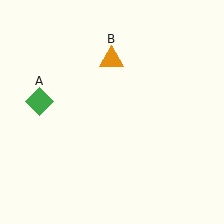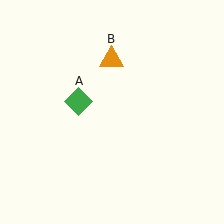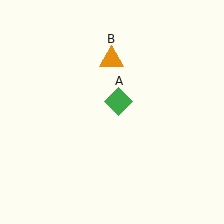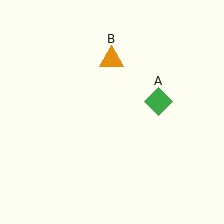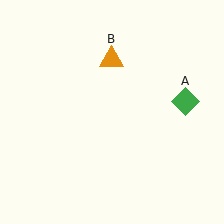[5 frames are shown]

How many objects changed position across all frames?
1 object changed position: green diamond (object A).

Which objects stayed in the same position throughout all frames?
Orange triangle (object B) remained stationary.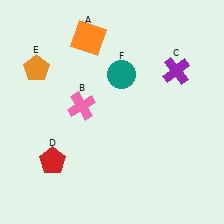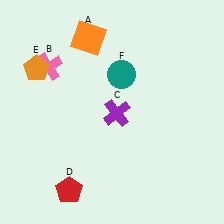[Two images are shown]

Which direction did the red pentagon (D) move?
The red pentagon (D) moved down.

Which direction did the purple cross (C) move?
The purple cross (C) moved left.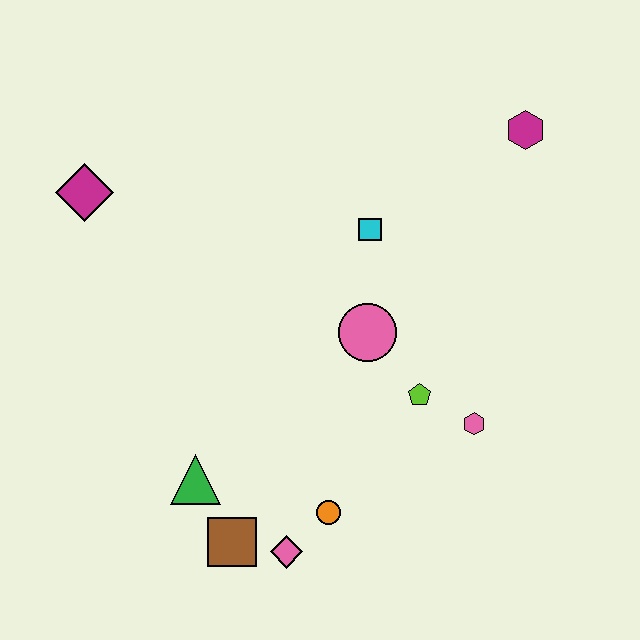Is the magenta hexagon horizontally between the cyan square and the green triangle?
No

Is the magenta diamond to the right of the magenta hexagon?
No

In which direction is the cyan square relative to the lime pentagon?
The cyan square is above the lime pentagon.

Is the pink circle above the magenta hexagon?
No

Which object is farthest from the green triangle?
The magenta hexagon is farthest from the green triangle.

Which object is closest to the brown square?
The pink diamond is closest to the brown square.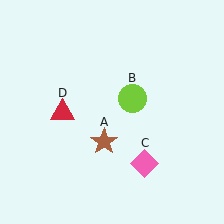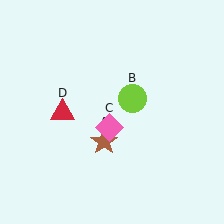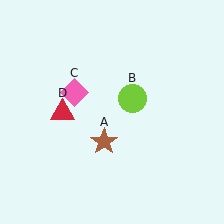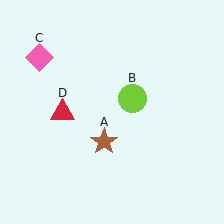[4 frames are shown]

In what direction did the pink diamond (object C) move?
The pink diamond (object C) moved up and to the left.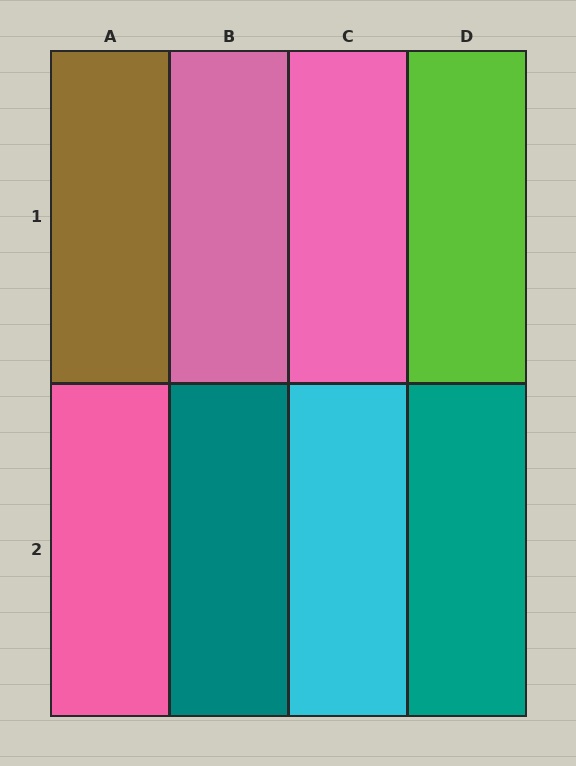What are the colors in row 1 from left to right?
Brown, pink, pink, lime.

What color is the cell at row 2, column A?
Pink.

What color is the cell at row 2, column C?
Cyan.